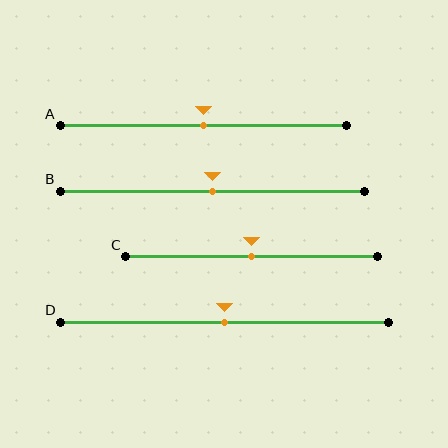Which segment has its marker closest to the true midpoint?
Segment A has its marker closest to the true midpoint.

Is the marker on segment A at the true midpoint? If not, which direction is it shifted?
Yes, the marker on segment A is at the true midpoint.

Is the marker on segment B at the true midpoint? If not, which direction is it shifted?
Yes, the marker on segment B is at the true midpoint.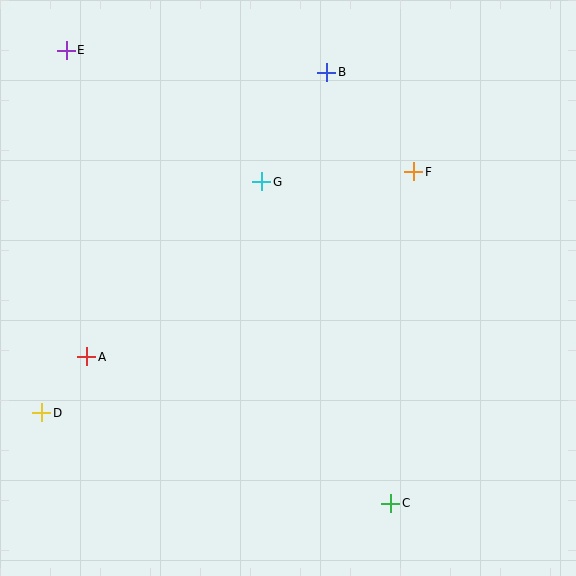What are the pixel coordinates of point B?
Point B is at (327, 72).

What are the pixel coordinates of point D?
Point D is at (42, 413).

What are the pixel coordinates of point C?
Point C is at (391, 503).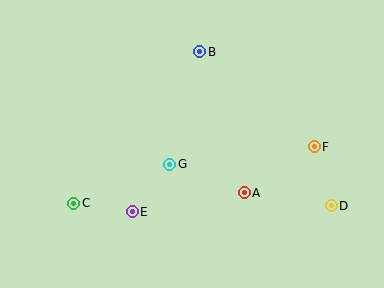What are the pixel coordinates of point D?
Point D is at (331, 206).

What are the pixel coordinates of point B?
Point B is at (200, 52).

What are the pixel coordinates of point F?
Point F is at (314, 147).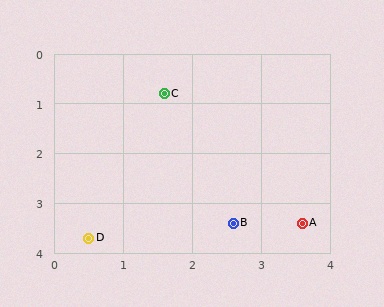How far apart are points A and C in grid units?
Points A and C are about 3.3 grid units apart.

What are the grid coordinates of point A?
Point A is at approximately (3.6, 3.4).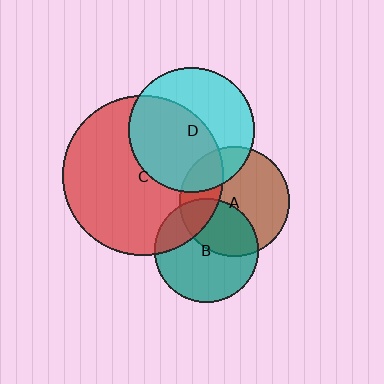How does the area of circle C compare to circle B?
Approximately 2.4 times.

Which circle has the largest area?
Circle C (red).